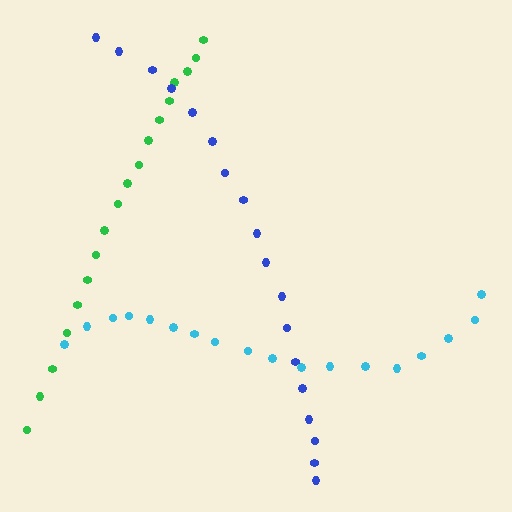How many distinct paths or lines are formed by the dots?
There are 3 distinct paths.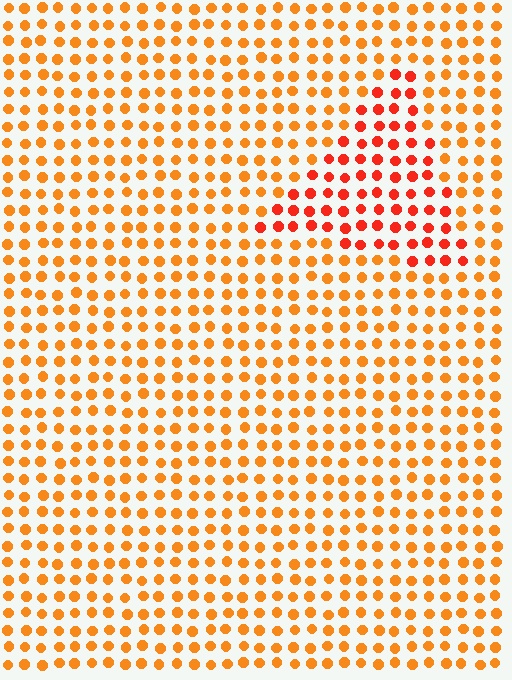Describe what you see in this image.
The image is filled with small orange elements in a uniform arrangement. A triangle-shaped region is visible where the elements are tinted to a slightly different hue, forming a subtle color boundary.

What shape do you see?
I see a triangle.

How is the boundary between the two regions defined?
The boundary is defined purely by a slight shift in hue (about 27 degrees). Spacing, size, and orientation are identical on both sides.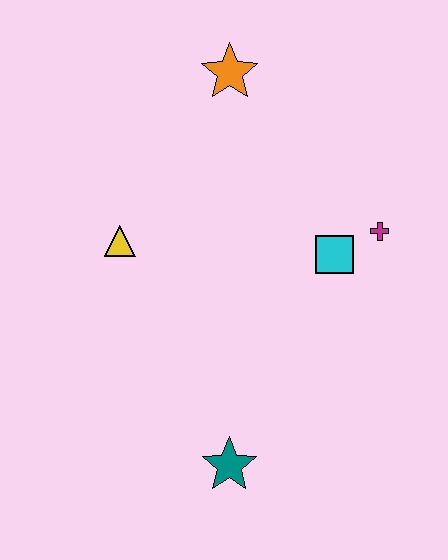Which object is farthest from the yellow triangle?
The magenta cross is farthest from the yellow triangle.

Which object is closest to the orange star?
The yellow triangle is closest to the orange star.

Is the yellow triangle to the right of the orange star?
No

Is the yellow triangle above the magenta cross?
No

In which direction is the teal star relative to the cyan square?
The teal star is below the cyan square.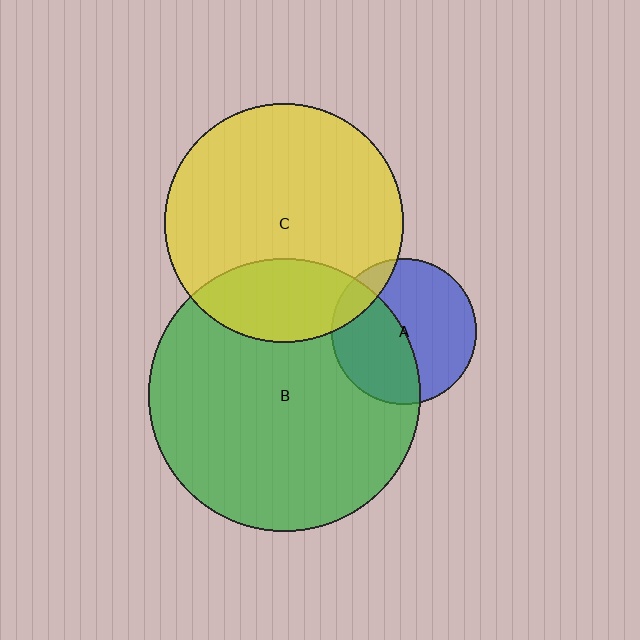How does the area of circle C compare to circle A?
Approximately 2.7 times.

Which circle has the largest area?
Circle B (green).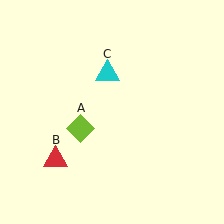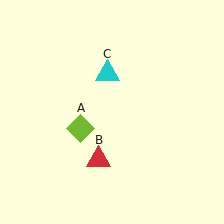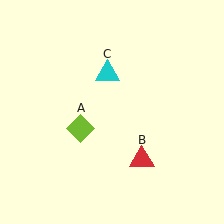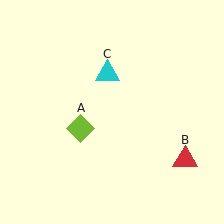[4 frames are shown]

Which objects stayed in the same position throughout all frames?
Lime diamond (object A) and cyan triangle (object C) remained stationary.